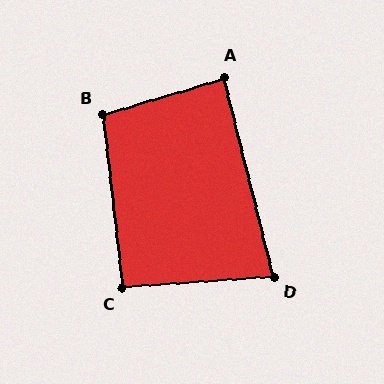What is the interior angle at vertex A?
Approximately 88 degrees (approximately right).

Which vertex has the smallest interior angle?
D, at approximately 80 degrees.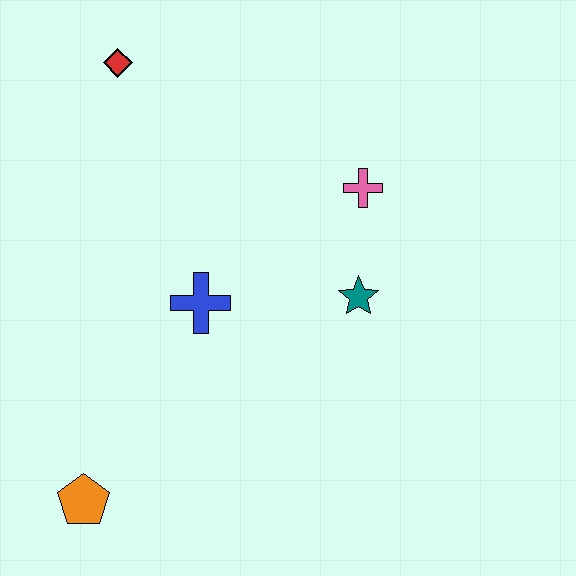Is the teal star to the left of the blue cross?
No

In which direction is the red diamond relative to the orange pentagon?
The red diamond is above the orange pentagon.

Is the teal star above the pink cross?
No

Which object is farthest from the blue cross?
The red diamond is farthest from the blue cross.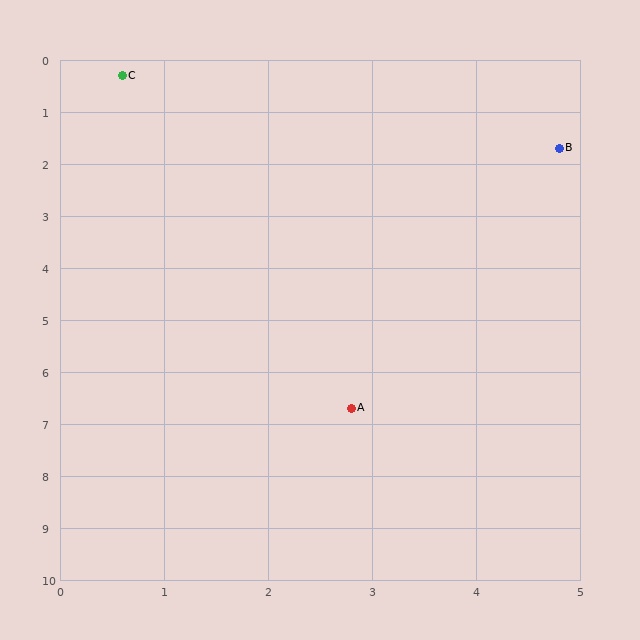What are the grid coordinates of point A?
Point A is at approximately (2.8, 6.7).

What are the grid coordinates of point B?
Point B is at approximately (4.8, 1.7).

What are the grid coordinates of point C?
Point C is at approximately (0.6, 0.3).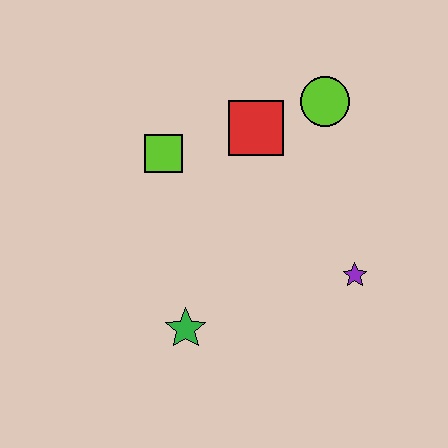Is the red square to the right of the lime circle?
No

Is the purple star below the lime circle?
Yes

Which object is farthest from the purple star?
The lime square is farthest from the purple star.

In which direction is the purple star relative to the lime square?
The purple star is to the right of the lime square.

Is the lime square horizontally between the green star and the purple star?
No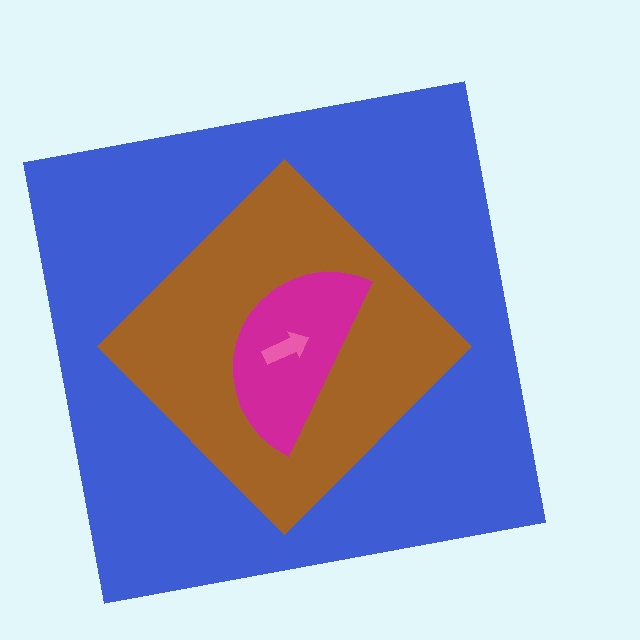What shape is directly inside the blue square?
The brown diamond.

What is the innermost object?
The pink arrow.